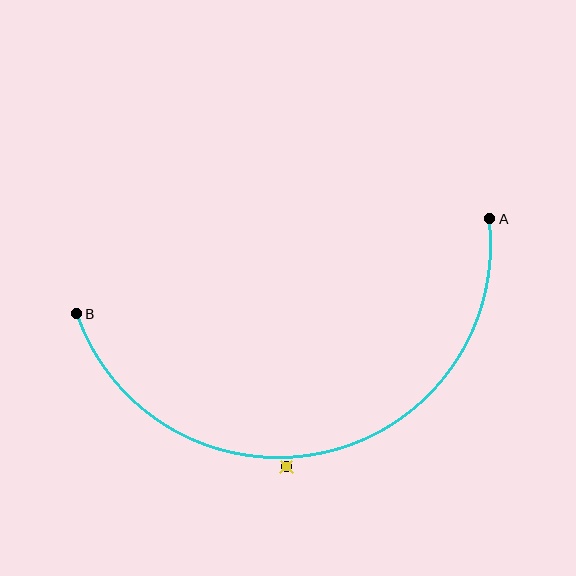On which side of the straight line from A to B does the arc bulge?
The arc bulges below the straight line connecting A and B.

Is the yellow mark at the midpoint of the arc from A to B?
No — the yellow mark does not lie on the arc at all. It sits slightly outside the curve.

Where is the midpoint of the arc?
The arc midpoint is the point on the curve farthest from the straight line joining A and B. It sits below that line.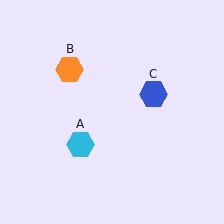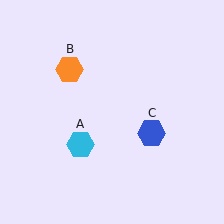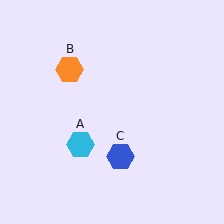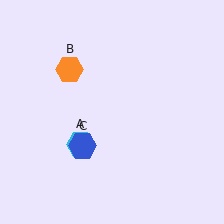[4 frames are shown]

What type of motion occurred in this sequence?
The blue hexagon (object C) rotated clockwise around the center of the scene.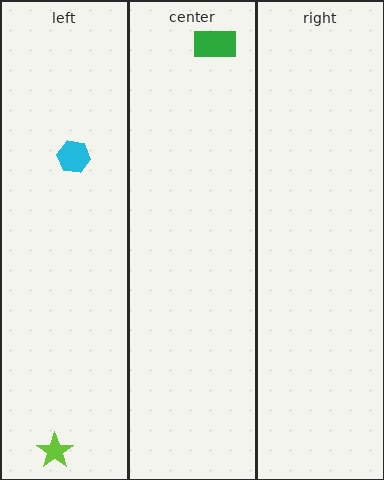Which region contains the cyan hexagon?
The left region.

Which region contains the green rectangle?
The center region.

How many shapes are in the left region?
2.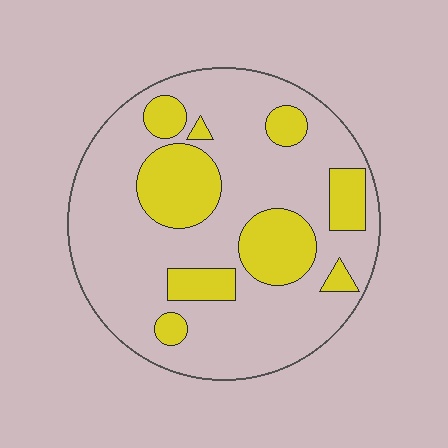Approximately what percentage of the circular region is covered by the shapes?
Approximately 25%.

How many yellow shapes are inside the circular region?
9.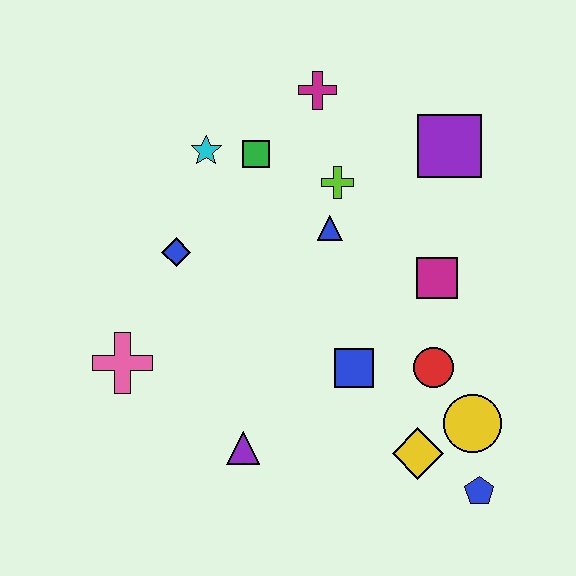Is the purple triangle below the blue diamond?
Yes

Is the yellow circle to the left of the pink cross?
No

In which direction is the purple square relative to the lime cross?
The purple square is to the right of the lime cross.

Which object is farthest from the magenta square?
The pink cross is farthest from the magenta square.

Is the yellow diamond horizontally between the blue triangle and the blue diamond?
No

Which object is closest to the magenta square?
The red circle is closest to the magenta square.